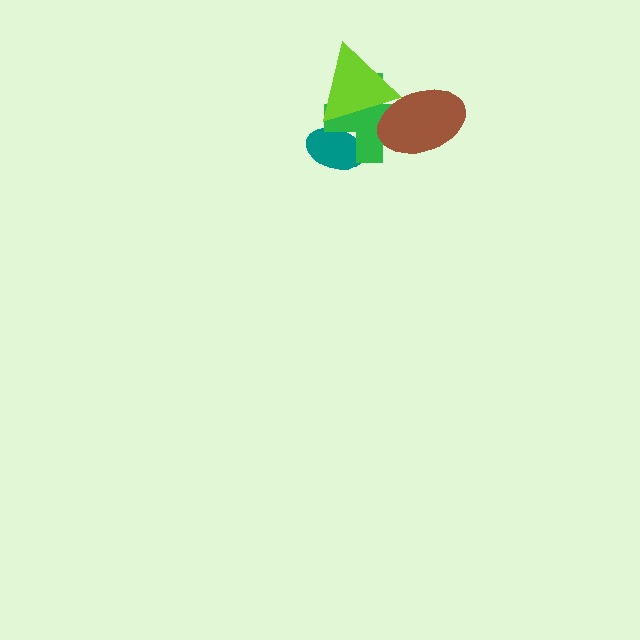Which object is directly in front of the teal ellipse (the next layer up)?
The green cross is directly in front of the teal ellipse.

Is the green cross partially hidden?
Yes, it is partially covered by another shape.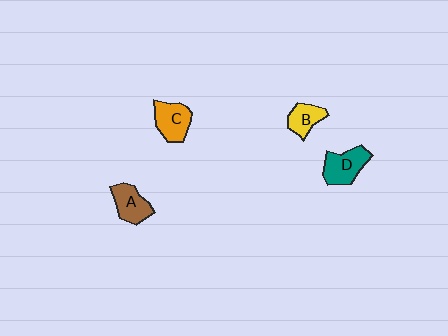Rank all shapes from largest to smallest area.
From largest to smallest: D (teal), C (orange), A (brown), B (yellow).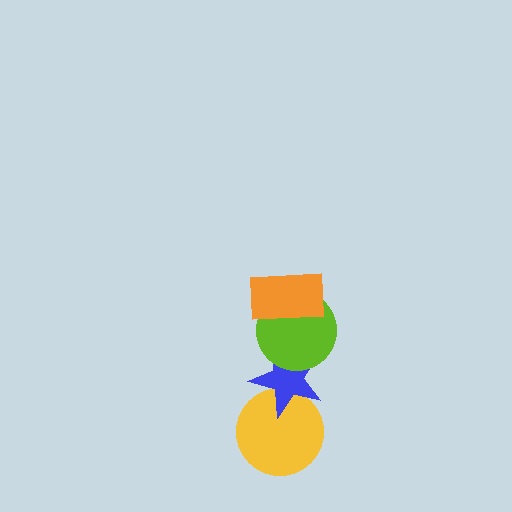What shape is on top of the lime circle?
The orange rectangle is on top of the lime circle.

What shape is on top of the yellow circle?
The blue star is on top of the yellow circle.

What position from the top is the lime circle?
The lime circle is 2nd from the top.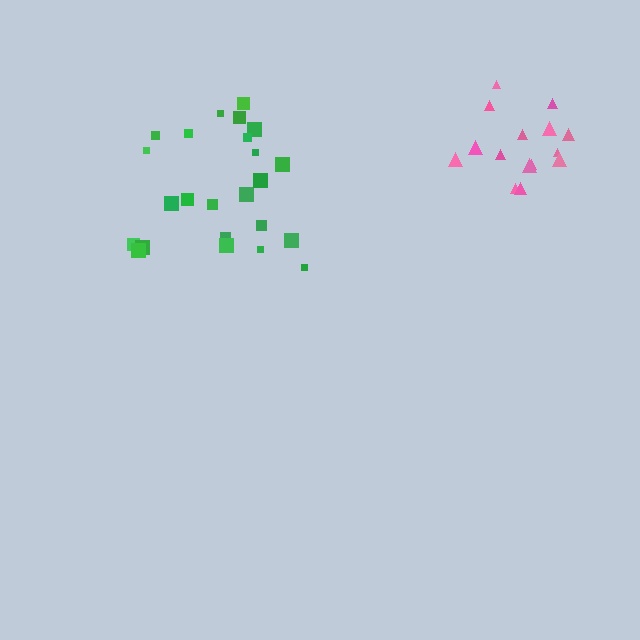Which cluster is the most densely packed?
Pink.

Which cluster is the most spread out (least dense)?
Green.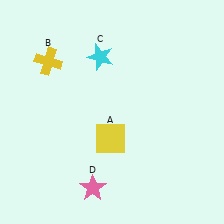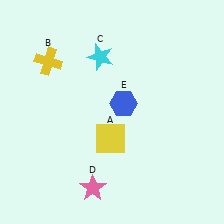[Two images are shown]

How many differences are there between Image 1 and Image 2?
There is 1 difference between the two images.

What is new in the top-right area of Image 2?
A blue hexagon (E) was added in the top-right area of Image 2.